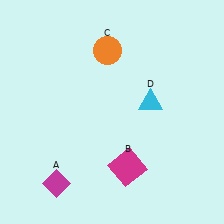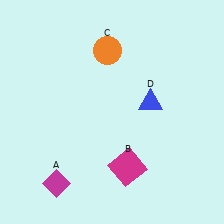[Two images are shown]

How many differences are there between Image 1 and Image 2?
There is 1 difference between the two images.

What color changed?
The triangle (D) changed from cyan in Image 1 to blue in Image 2.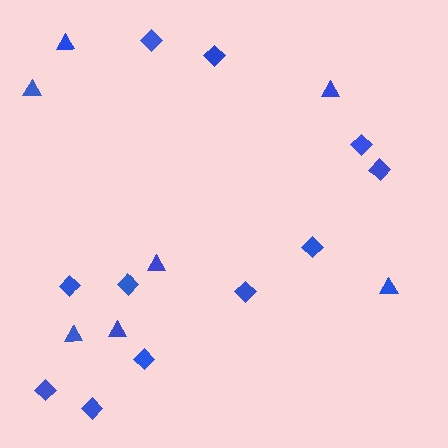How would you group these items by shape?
There are 2 groups: one group of diamonds (11) and one group of triangles (7).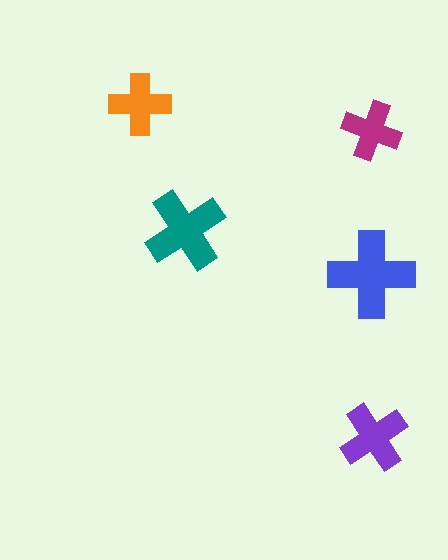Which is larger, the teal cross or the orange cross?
The teal one.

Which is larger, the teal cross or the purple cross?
The teal one.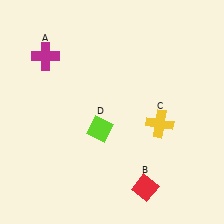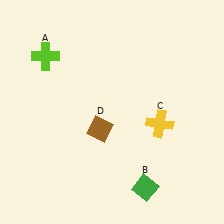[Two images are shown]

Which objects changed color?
A changed from magenta to lime. B changed from red to green. D changed from lime to brown.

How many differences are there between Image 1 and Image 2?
There are 3 differences between the two images.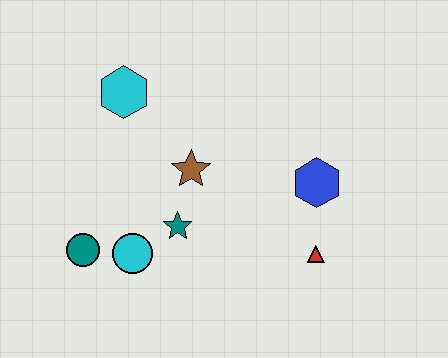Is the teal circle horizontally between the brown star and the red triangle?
No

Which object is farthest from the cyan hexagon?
The red triangle is farthest from the cyan hexagon.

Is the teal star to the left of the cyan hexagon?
No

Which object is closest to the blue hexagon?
The red triangle is closest to the blue hexagon.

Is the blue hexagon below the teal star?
No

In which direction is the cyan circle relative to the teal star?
The cyan circle is to the left of the teal star.